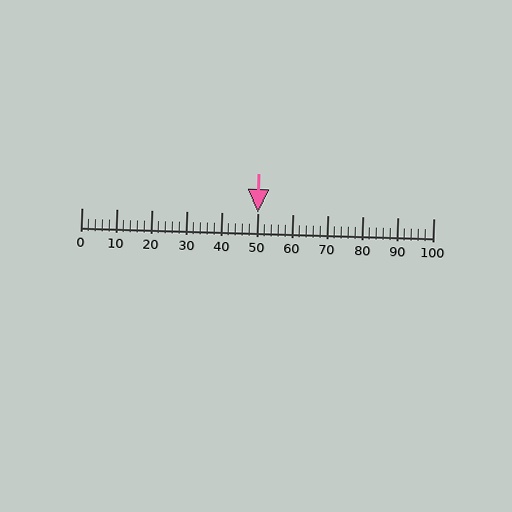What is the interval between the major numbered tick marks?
The major tick marks are spaced 10 units apart.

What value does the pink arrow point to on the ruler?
The pink arrow points to approximately 50.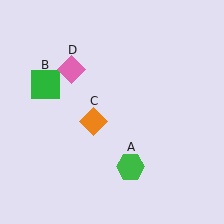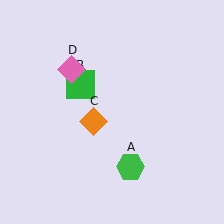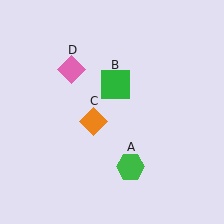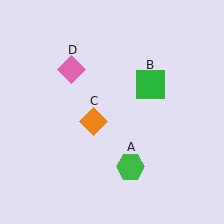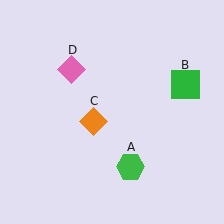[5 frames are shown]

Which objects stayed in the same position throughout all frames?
Green hexagon (object A) and orange diamond (object C) and pink diamond (object D) remained stationary.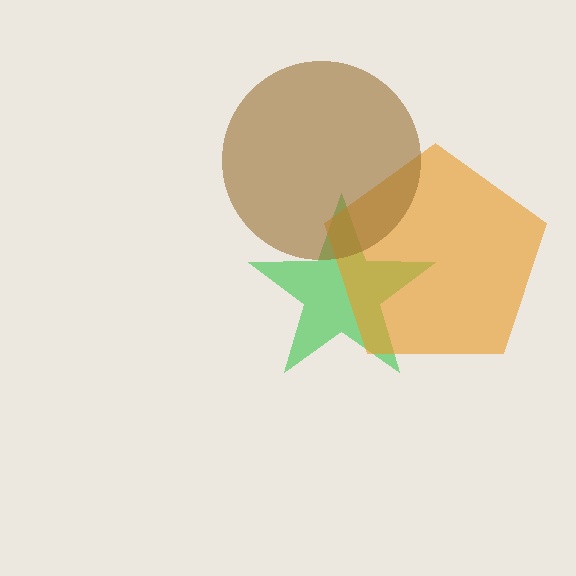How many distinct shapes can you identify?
There are 3 distinct shapes: a green star, an orange pentagon, a brown circle.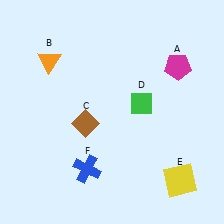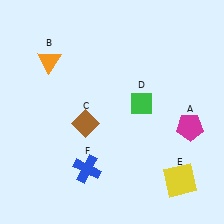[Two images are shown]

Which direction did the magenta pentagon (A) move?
The magenta pentagon (A) moved down.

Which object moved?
The magenta pentagon (A) moved down.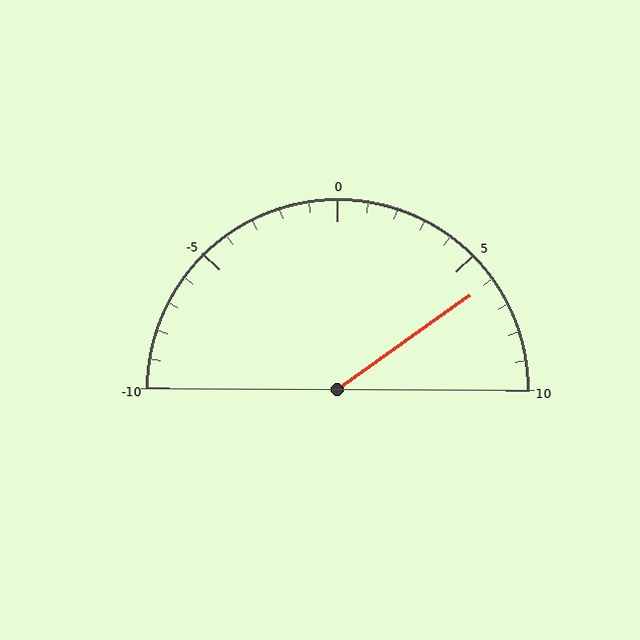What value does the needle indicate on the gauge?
The needle indicates approximately 6.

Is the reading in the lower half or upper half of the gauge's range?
The reading is in the upper half of the range (-10 to 10).